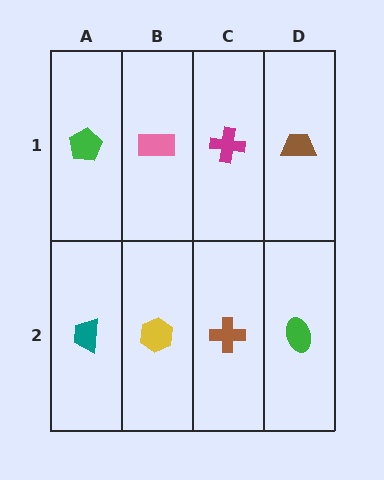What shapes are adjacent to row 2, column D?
A brown trapezoid (row 1, column D), a brown cross (row 2, column C).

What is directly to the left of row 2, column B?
A teal trapezoid.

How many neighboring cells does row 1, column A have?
2.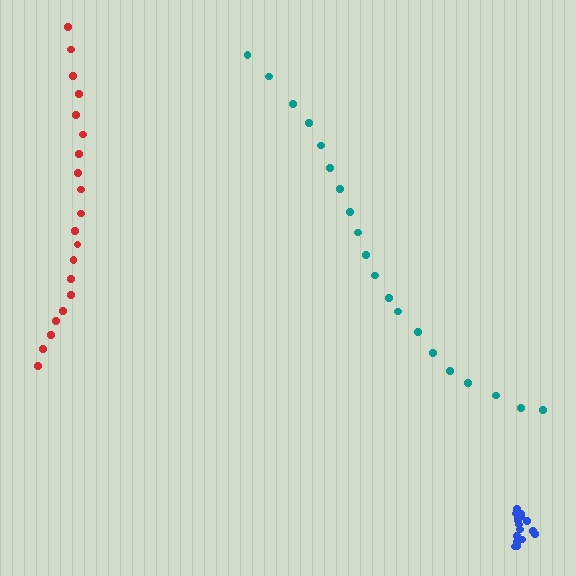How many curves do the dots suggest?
There are 3 distinct paths.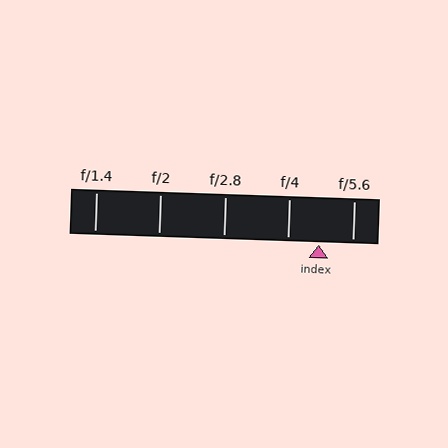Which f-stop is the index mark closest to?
The index mark is closest to f/4.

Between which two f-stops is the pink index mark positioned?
The index mark is between f/4 and f/5.6.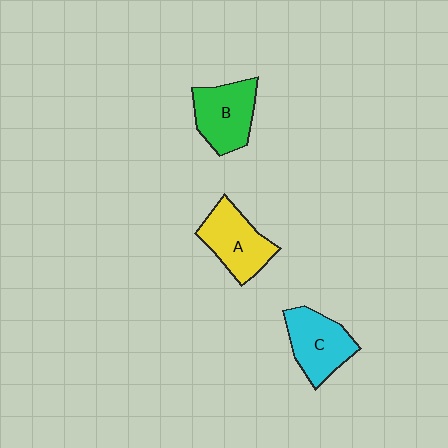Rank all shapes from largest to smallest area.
From largest to smallest: A (yellow), B (green), C (cyan).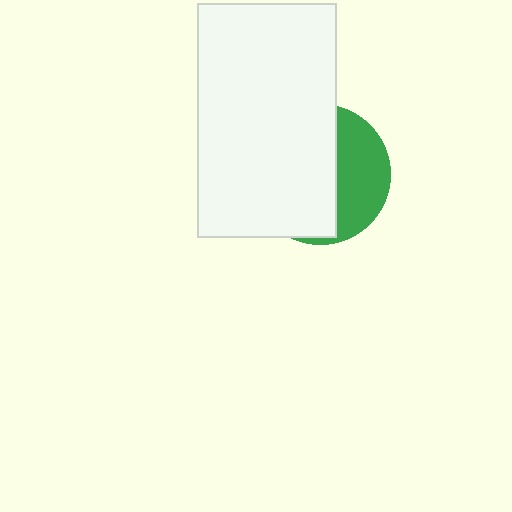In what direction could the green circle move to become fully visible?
The green circle could move right. That would shift it out from behind the white rectangle entirely.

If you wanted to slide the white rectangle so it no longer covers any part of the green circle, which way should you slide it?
Slide it left — that is the most direct way to separate the two shapes.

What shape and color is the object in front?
The object in front is a white rectangle.